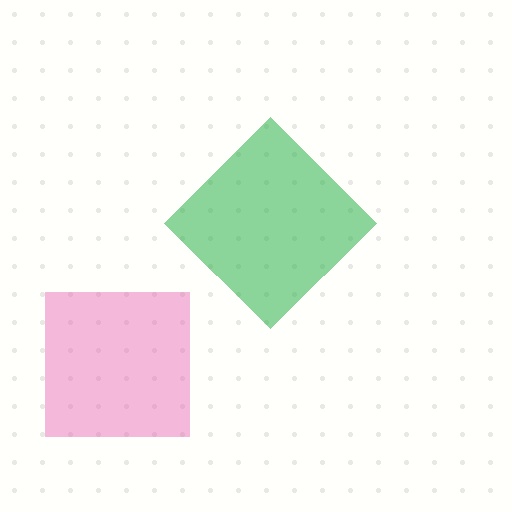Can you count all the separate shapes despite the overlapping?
Yes, there are 2 separate shapes.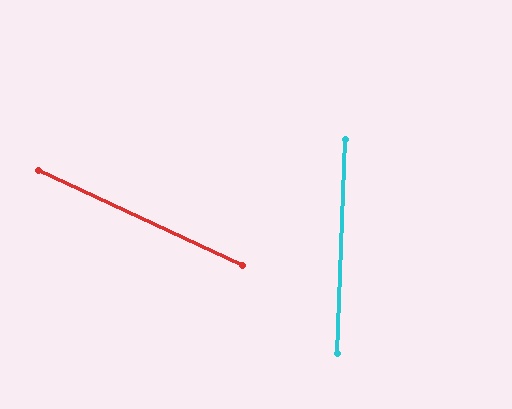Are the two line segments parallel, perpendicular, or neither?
Neither parallel nor perpendicular — they differ by about 67°.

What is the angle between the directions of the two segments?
Approximately 67 degrees.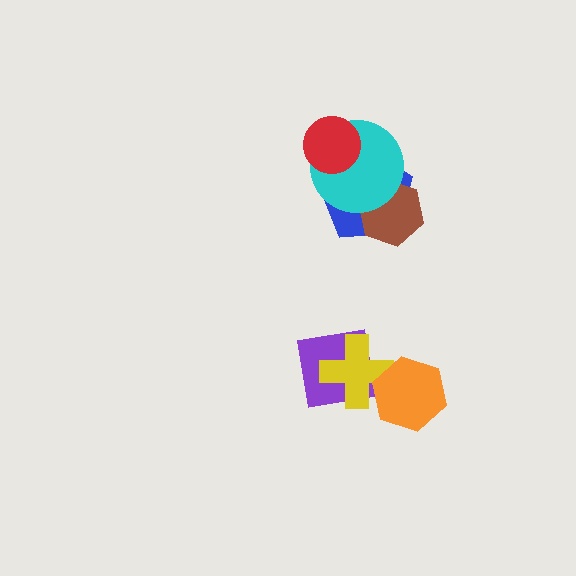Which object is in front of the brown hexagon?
The cyan circle is in front of the brown hexagon.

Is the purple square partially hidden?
Yes, it is partially covered by another shape.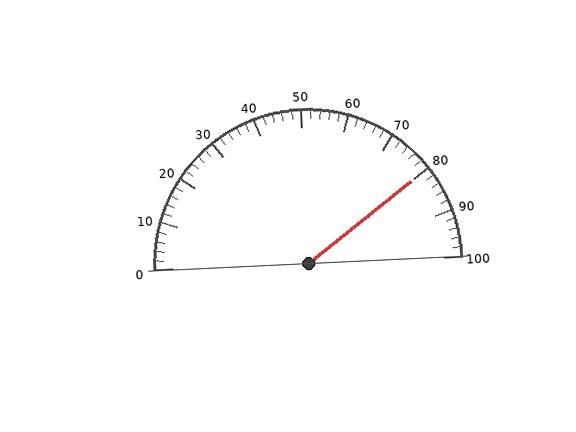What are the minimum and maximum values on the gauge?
The gauge ranges from 0 to 100.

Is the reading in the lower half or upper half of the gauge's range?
The reading is in the upper half of the range (0 to 100).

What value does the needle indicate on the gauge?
The needle indicates approximately 80.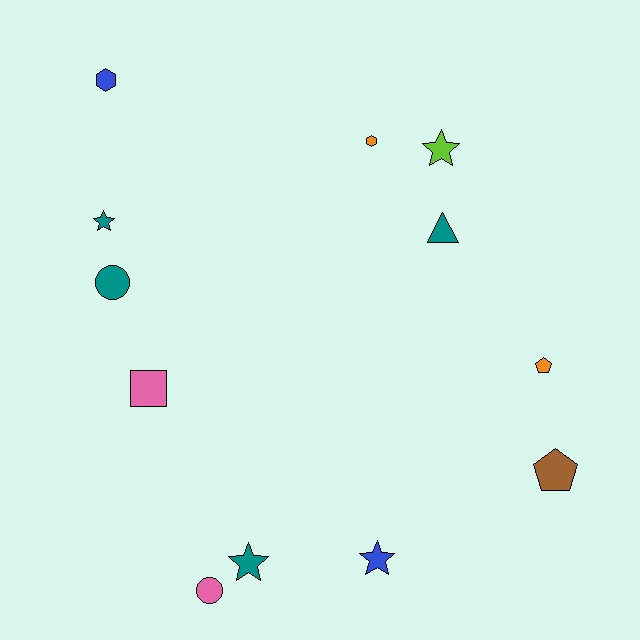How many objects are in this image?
There are 12 objects.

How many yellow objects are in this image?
There are no yellow objects.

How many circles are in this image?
There are 2 circles.